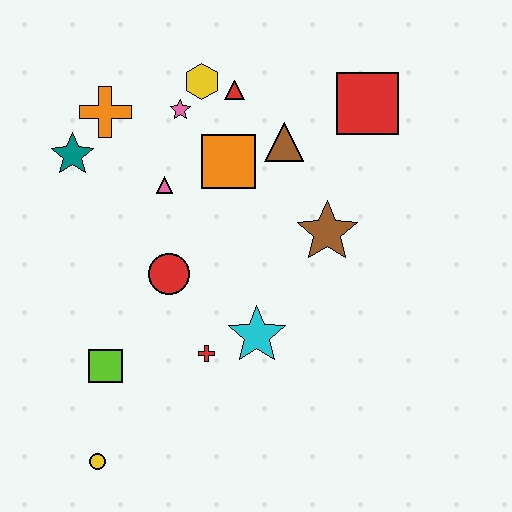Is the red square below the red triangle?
Yes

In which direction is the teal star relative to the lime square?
The teal star is above the lime square.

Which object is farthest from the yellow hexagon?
The yellow circle is farthest from the yellow hexagon.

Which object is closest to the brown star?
The brown triangle is closest to the brown star.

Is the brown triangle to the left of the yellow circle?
No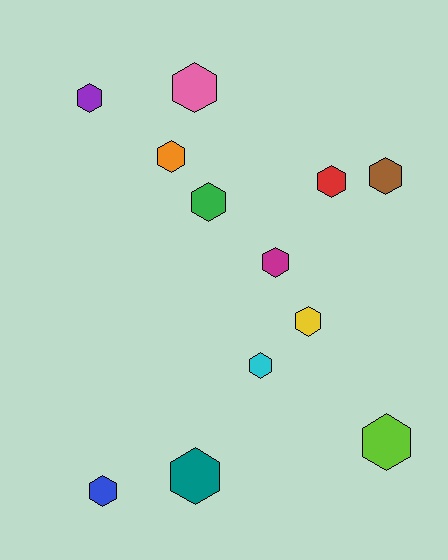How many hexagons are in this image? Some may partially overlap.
There are 12 hexagons.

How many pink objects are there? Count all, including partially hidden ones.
There is 1 pink object.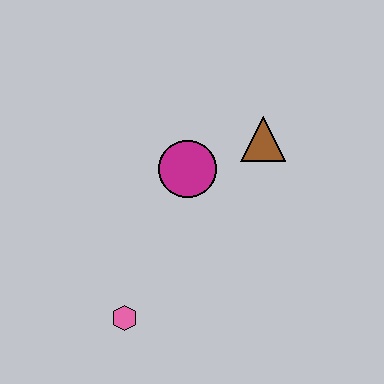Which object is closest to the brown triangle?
The magenta circle is closest to the brown triangle.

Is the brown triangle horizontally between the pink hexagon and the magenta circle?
No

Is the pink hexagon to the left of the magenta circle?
Yes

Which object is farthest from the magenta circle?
The pink hexagon is farthest from the magenta circle.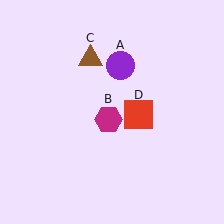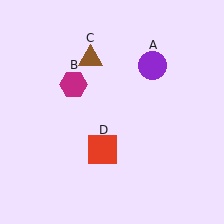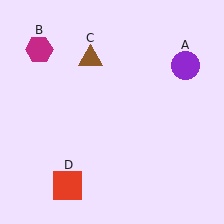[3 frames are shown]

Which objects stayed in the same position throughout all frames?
Brown triangle (object C) remained stationary.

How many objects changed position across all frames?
3 objects changed position: purple circle (object A), magenta hexagon (object B), red square (object D).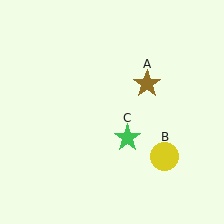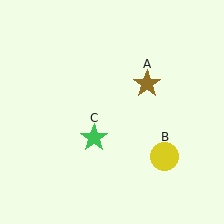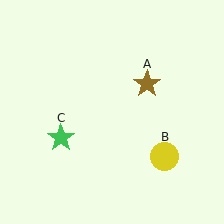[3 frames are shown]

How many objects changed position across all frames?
1 object changed position: green star (object C).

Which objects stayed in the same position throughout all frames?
Brown star (object A) and yellow circle (object B) remained stationary.